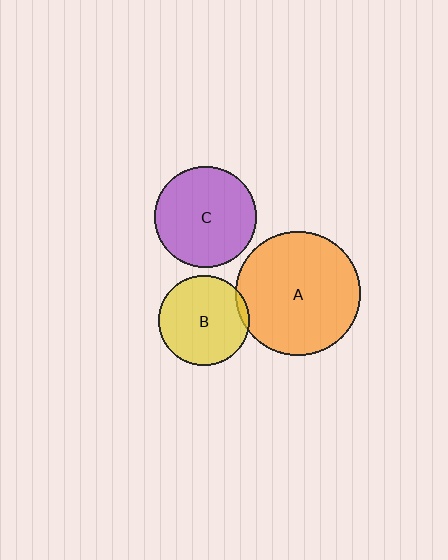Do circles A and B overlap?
Yes.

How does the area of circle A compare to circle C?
Approximately 1.5 times.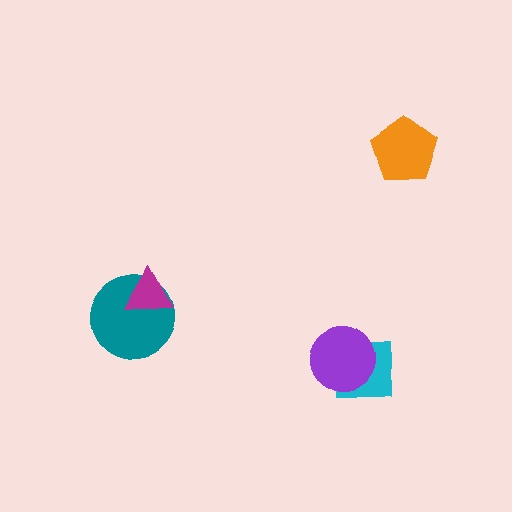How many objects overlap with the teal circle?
1 object overlaps with the teal circle.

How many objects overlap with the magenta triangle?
1 object overlaps with the magenta triangle.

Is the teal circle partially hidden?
Yes, it is partially covered by another shape.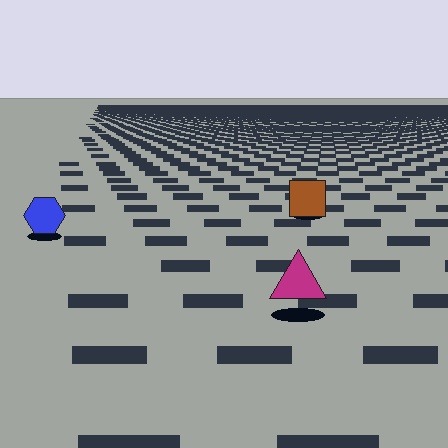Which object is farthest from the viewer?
The brown square is farthest from the viewer. It appears smaller and the ground texture around it is denser.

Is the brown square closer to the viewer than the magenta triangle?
No. The magenta triangle is closer — you can tell from the texture gradient: the ground texture is coarser near it.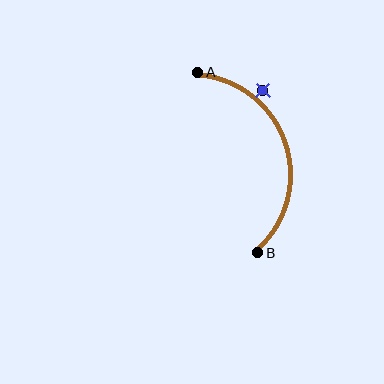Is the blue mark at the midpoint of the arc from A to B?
No — the blue mark does not lie on the arc at all. It sits slightly outside the curve.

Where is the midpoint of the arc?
The arc midpoint is the point on the curve farthest from the straight line joining A and B. It sits to the right of that line.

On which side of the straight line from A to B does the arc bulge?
The arc bulges to the right of the straight line connecting A and B.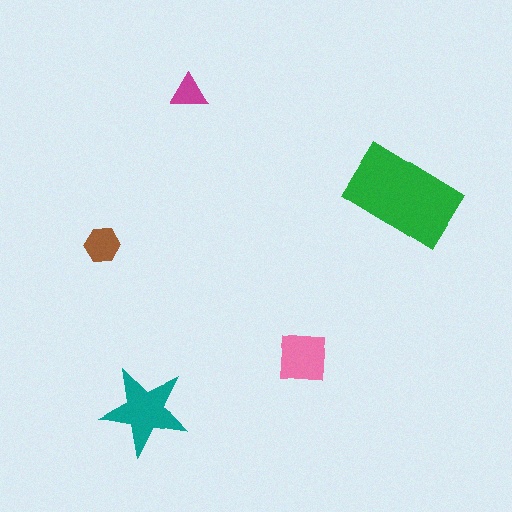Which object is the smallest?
The magenta triangle.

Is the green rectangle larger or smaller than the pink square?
Larger.